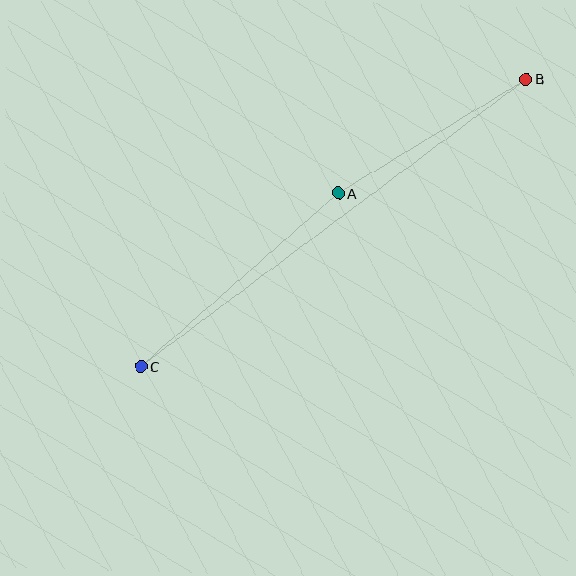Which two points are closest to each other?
Points A and B are closest to each other.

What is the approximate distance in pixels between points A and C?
The distance between A and C is approximately 263 pixels.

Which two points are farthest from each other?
Points B and C are farthest from each other.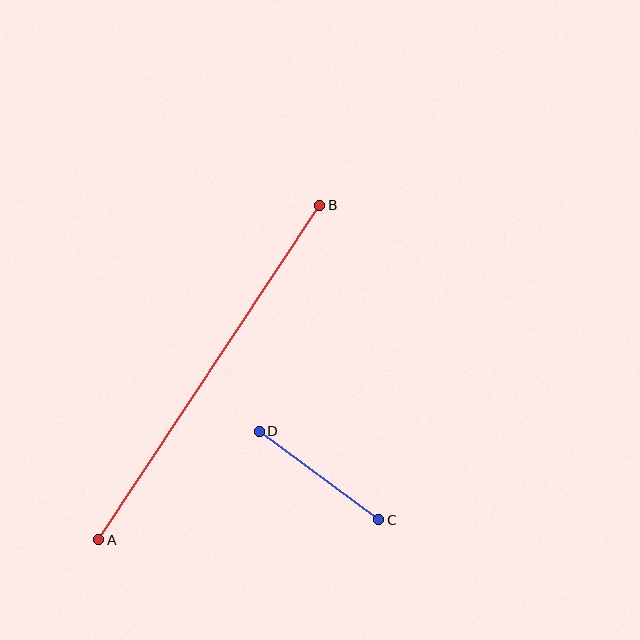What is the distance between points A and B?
The distance is approximately 401 pixels.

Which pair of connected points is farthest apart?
Points A and B are farthest apart.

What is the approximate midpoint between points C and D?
The midpoint is at approximately (319, 475) pixels.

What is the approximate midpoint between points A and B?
The midpoint is at approximately (209, 373) pixels.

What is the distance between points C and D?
The distance is approximately 149 pixels.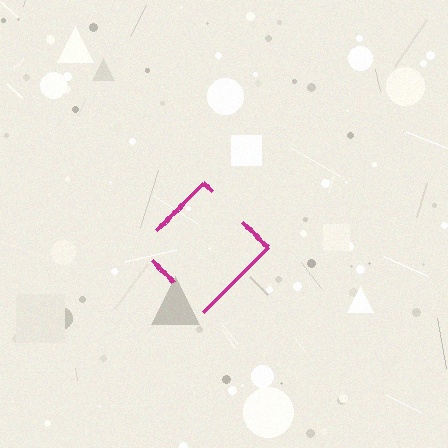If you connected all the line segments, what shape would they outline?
They would outline a diamond.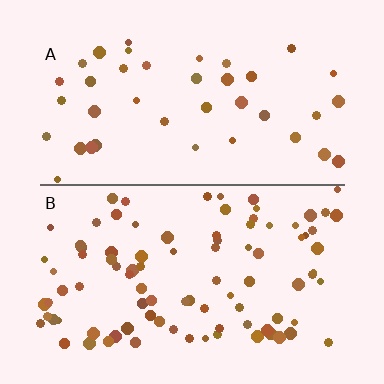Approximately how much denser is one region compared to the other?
Approximately 2.3× — region B over region A.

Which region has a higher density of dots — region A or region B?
B (the bottom).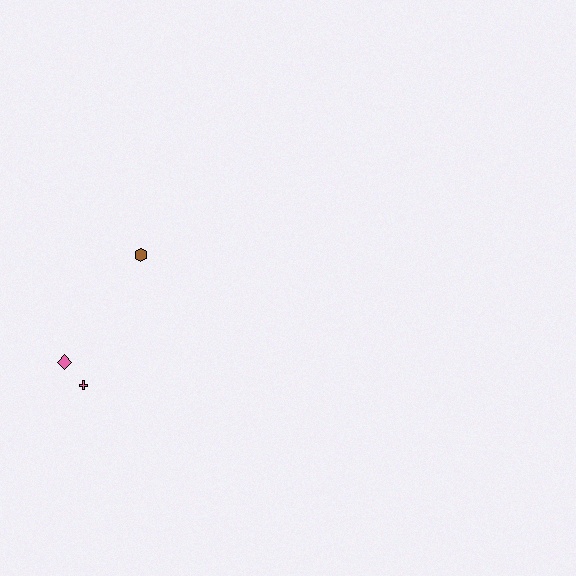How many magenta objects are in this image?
There are no magenta objects.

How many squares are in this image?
There are no squares.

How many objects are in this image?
There are 3 objects.